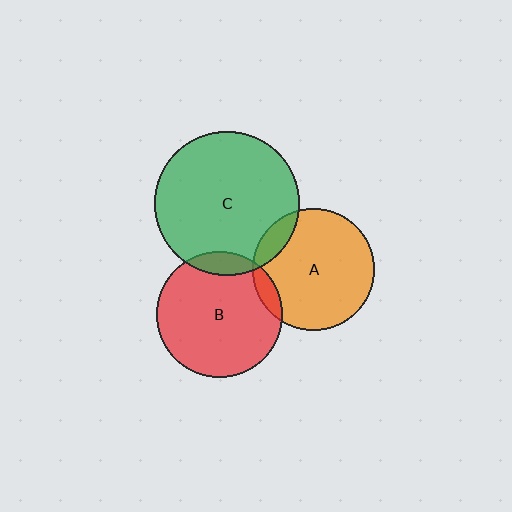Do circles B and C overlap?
Yes.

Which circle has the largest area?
Circle C (green).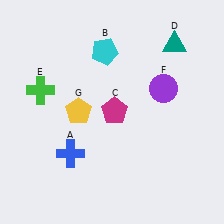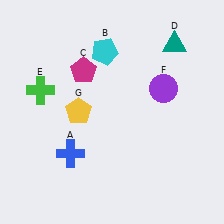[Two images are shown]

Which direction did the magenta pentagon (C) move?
The magenta pentagon (C) moved up.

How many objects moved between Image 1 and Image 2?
1 object moved between the two images.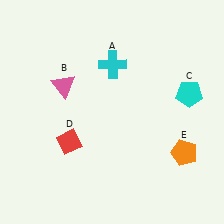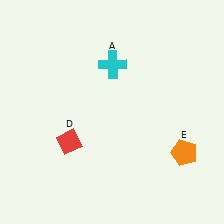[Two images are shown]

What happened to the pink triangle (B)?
The pink triangle (B) was removed in Image 2. It was in the top-left area of Image 1.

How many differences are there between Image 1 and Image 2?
There are 2 differences between the two images.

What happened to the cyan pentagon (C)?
The cyan pentagon (C) was removed in Image 2. It was in the top-right area of Image 1.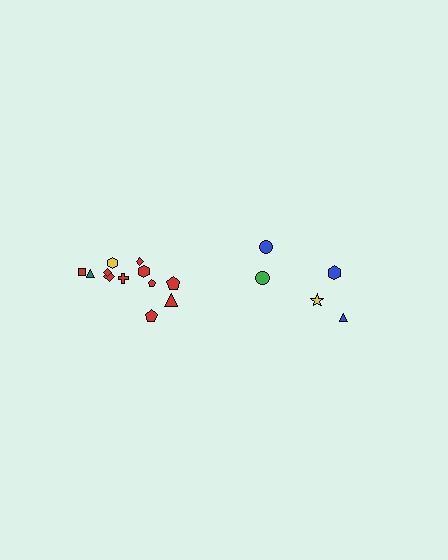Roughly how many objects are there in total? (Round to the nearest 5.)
Roughly 15 objects in total.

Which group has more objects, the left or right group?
The left group.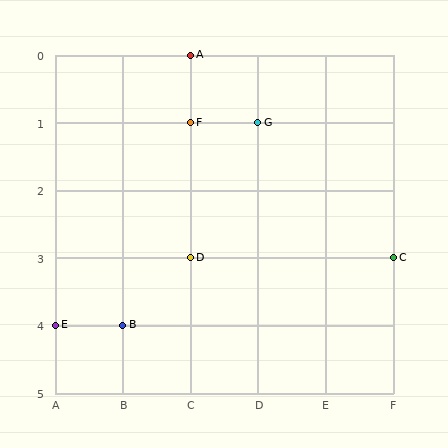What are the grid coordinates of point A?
Point A is at grid coordinates (C, 0).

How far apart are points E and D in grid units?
Points E and D are 2 columns and 1 row apart (about 2.2 grid units diagonally).